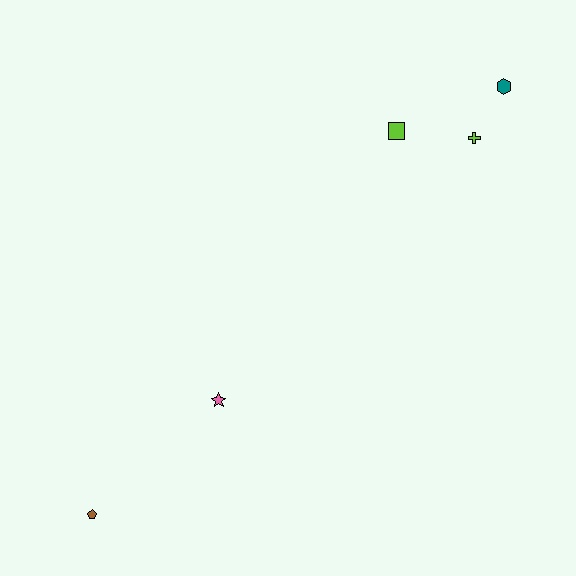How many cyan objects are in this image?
There are no cyan objects.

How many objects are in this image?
There are 5 objects.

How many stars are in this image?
There is 1 star.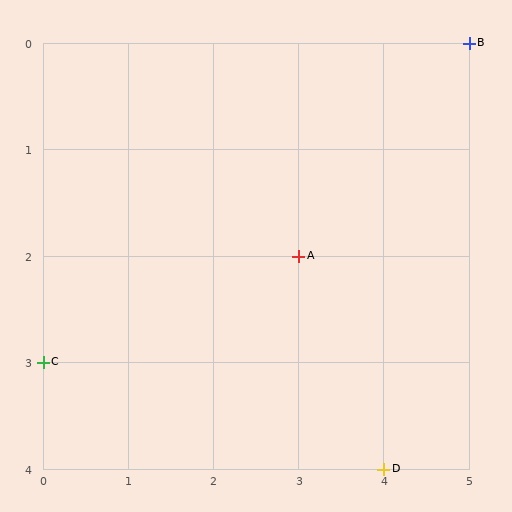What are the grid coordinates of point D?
Point D is at grid coordinates (4, 4).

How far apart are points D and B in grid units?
Points D and B are 1 column and 4 rows apart (about 4.1 grid units diagonally).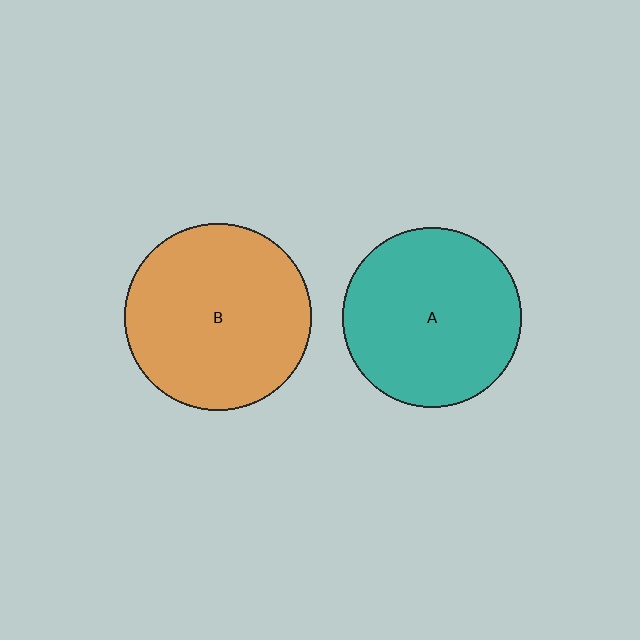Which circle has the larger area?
Circle B (orange).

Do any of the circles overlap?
No, none of the circles overlap.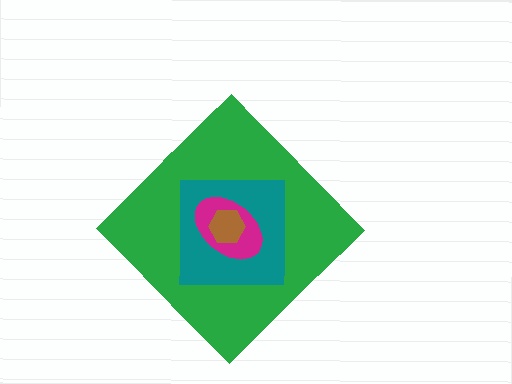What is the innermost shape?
The brown hexagon.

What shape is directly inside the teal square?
The magenta ellipse.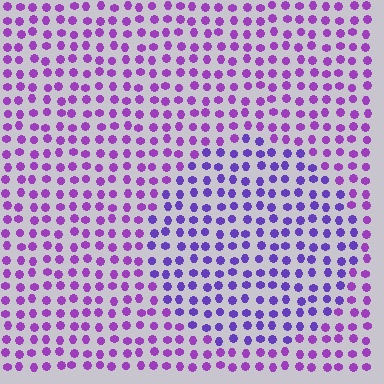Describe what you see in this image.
The image is filled with small purple elements in a uniform arrangement. A circle-shaped region is visible where the elements are tinted to a slightly different hue, forming a subtle color boundary.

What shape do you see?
I see a circle.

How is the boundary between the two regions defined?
The boundary is defined purely by a slight shift in hue (about 27 degrees). Spacing, size, and orientation are identical on both sides.